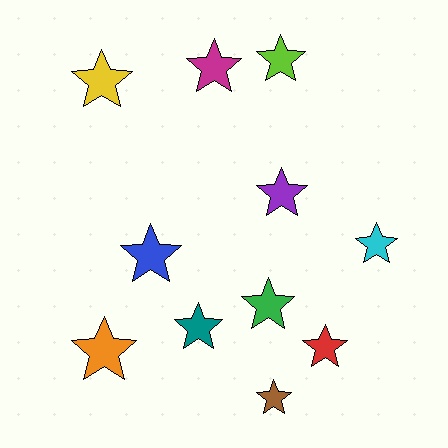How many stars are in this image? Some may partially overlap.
There are 11 stars.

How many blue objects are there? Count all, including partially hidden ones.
There is 1 blue object.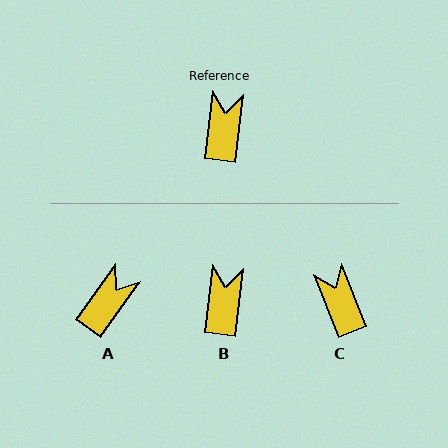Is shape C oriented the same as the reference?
No, it is off by about 28 degrees.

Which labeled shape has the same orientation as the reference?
B.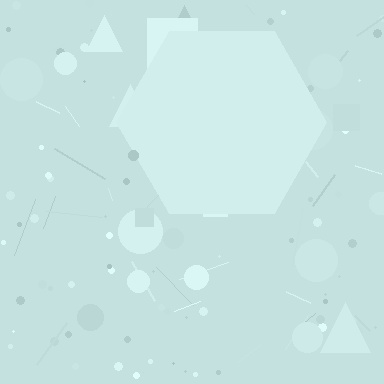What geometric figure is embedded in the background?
A hexagon is embedded in the background.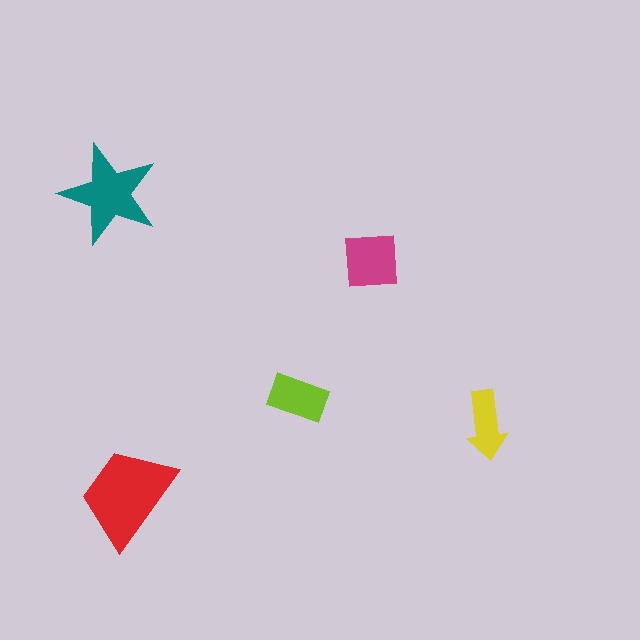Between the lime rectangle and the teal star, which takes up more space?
The teal star.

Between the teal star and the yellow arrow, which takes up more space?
The teal star.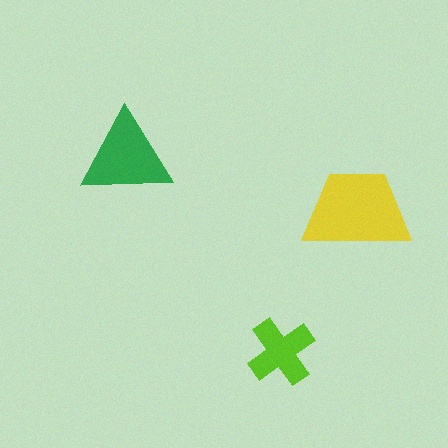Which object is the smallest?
The lime cross.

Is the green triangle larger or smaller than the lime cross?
Larger.